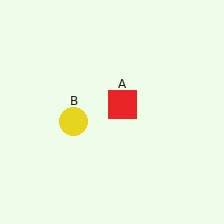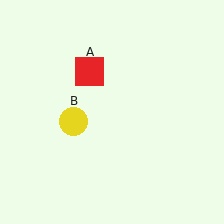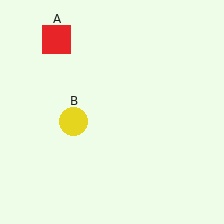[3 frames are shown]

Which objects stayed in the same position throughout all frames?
Yellow circle (object B) remained stationary.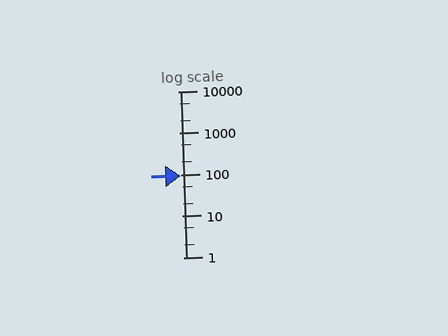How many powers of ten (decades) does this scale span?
The scale spans 4 decades, from 1 to 10000.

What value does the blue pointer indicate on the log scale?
The pointer indicates approximately 94.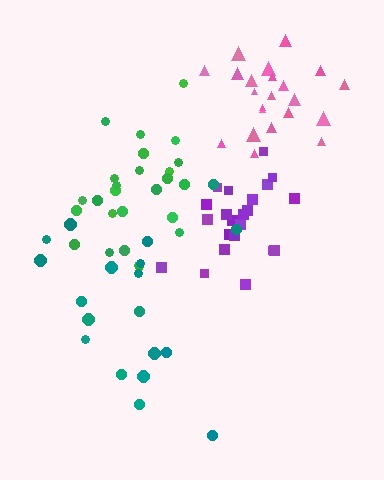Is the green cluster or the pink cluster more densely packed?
Pink.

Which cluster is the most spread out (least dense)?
Teal.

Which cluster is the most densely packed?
Pink.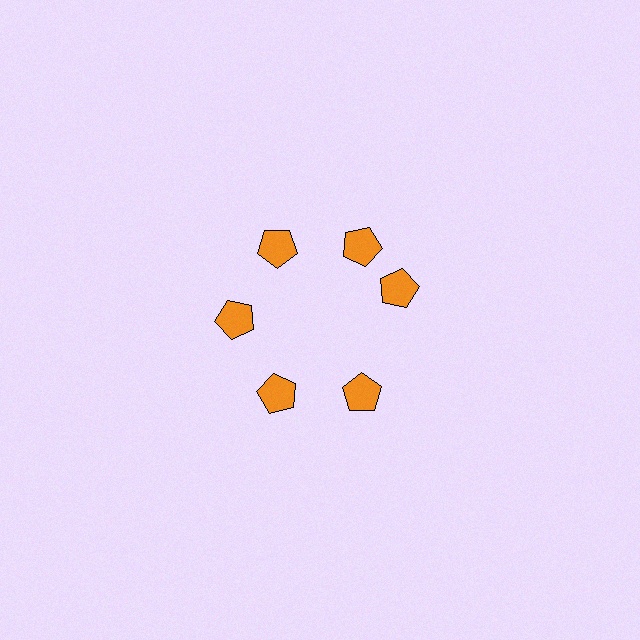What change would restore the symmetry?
The symmetry would be restored by rotating it back into even spacing with its neighbors so that all 6 pentagons sit at equal angles and equal distance from the center.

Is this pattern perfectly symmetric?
No. The 6 orange pentagons are arranged in a ring, but one element near the 3 o'clock position is rotated out of alignment along the ring, breaking the 6-fold rotational symmetry.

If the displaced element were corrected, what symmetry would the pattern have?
It would have 6-fold rotational symmetry — the pattern would map onto itself every 60 degrees.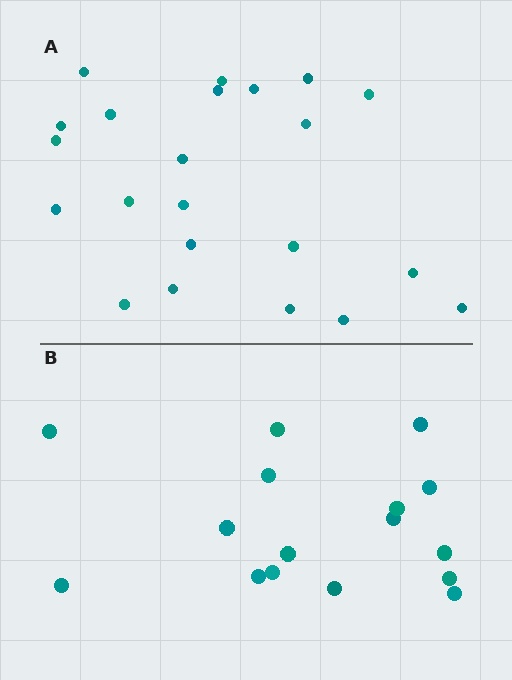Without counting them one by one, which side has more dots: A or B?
Region A (the top region) has more dots.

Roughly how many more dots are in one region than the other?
Region A has about 6 more dots than region B.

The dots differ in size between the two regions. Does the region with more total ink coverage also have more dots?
No. Region B has more total ink coverage because its dots are larger, but region A actually contains more individual dots. Total area can be misleading — the number of items is what matters here.